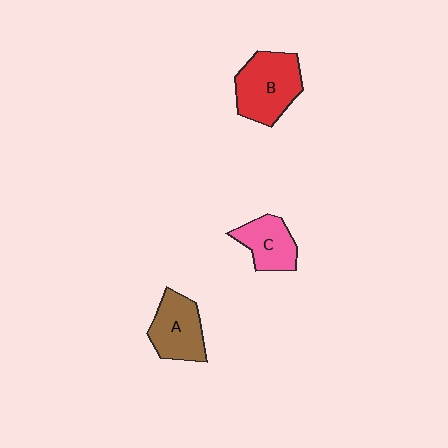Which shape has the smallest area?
Shape C (pink).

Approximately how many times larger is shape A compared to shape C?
Approximately 1.2 times.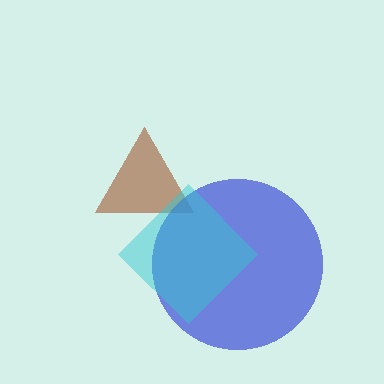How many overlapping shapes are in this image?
There are 3 overlapping shapes in the image.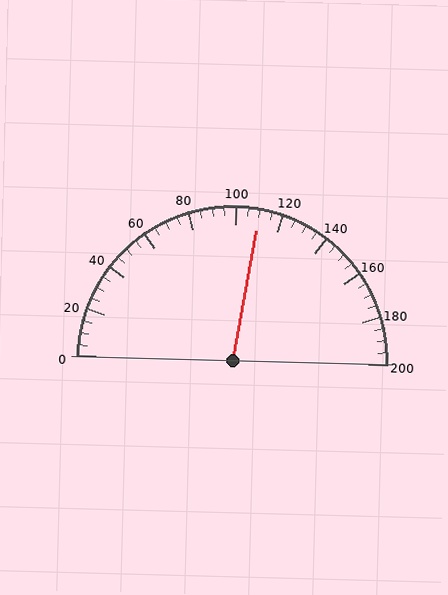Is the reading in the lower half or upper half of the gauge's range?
The reading is in the upper half of the range (0 to 200).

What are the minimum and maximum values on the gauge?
The gauge ranges from 0 to 200.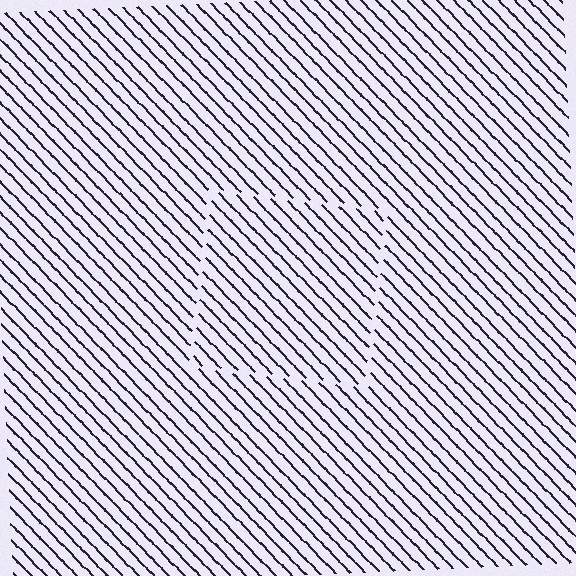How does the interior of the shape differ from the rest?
The interior of the shape contains the same grating, shifted by half a period — the contour is defined by the phase discontinuity where line-ends from the inner and outer gratings abut.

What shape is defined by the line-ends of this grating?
An illusory square. The interior of the shape contains the same grating, shifted by half a period — the contour is defined by the phase discontinuity where line-ends from the inner and outer gratings abut.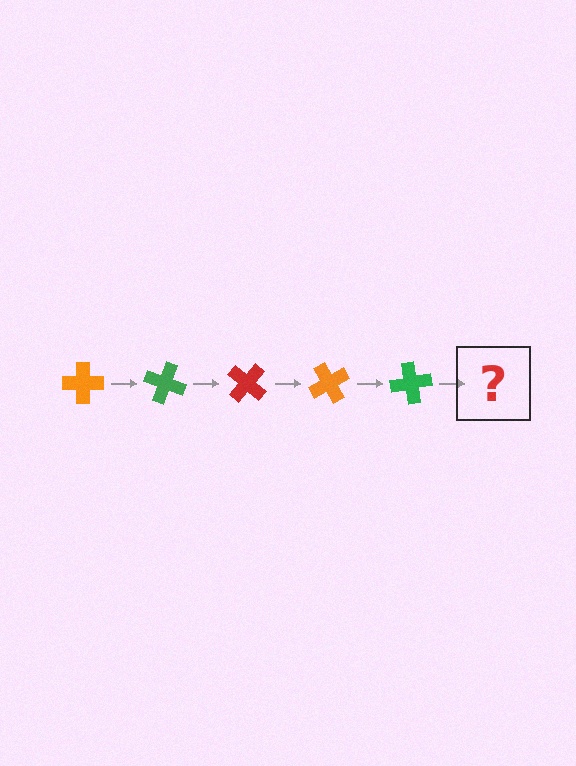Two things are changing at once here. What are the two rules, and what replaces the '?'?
The two rules are that it rotates 20 degrees each step and the color cycles through orange, green, and red. The '?' should be a red cross, rotated 100 degrees from the start.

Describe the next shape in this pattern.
It should be a red cross, rotated 100 degrees from the start.